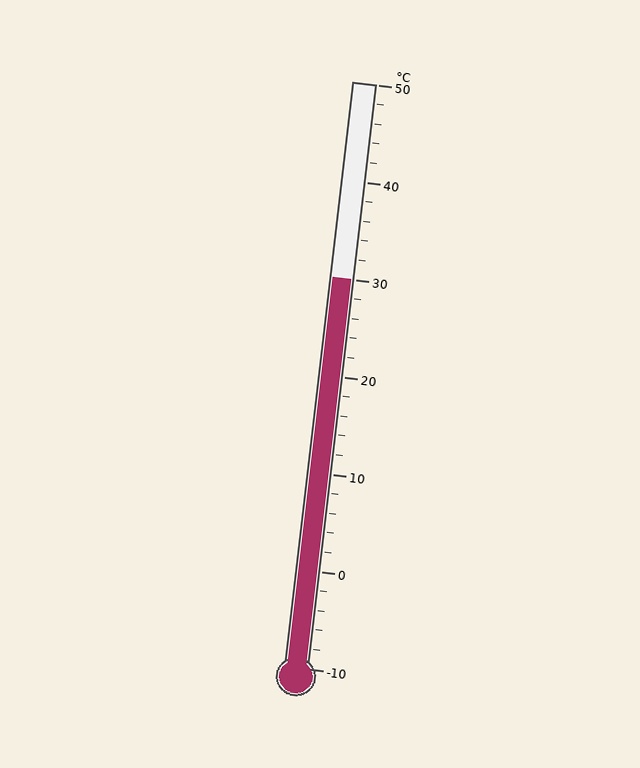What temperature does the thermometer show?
The thermometer shows approximately 30°C.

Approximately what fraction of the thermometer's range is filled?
The thermometer is filled to approximately 65% of its range.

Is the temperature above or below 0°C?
The temperature is above 0°C.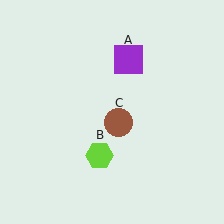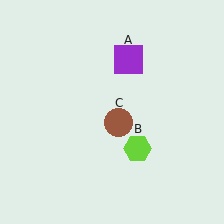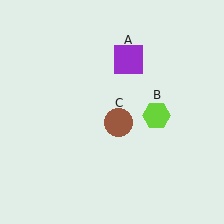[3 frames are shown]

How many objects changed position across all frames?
1 object changed position: lime hexagon (object B).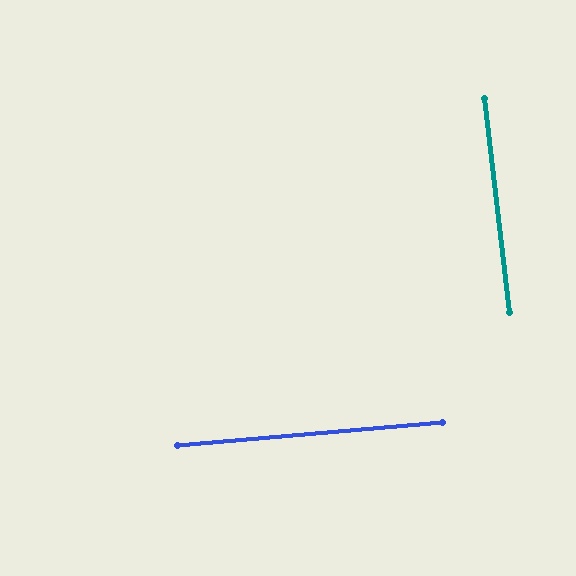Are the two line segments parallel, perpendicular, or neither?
Perpendicular — they meet at approximately 88°.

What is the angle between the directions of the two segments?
Approximately 88 degrees.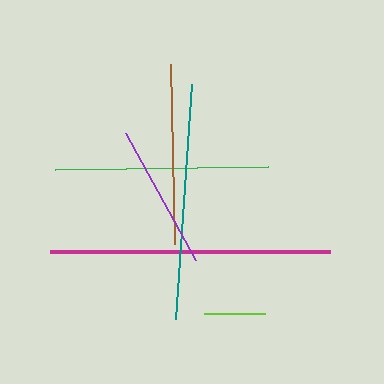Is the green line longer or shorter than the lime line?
The green line is longer than the lime line.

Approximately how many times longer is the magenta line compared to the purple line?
The magenta line is approximately 1.9 times the length of the purple line.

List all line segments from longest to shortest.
From longest to shortest: magenta, teal, green, brown, purple, lime.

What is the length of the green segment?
The green segment is approximately 213 pixels long.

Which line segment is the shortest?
The lime line is the shortest at approximately 61 pixels.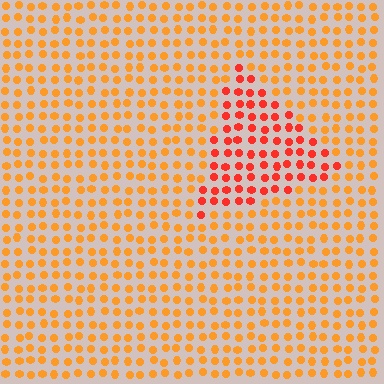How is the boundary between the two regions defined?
The boundary is defined purely by a slight shift in hue (about 30 degrees). Spacing, size, and orientation are identical on both sides.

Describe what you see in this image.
The image is filled with small orange elements in a uniform arrangement. A triangle-shaped region is visible where the elements are tinted to a slightly different hue, forming a subtle color boundary.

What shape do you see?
I see a triangle.